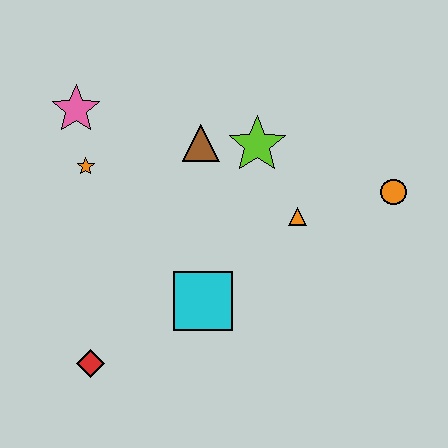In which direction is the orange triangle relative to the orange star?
The orange triangle is to the right of the orange star.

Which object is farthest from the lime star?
The red diamond is farthest from the lime star.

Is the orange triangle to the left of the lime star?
No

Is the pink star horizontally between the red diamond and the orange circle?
No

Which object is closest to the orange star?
The pink star is closest to the orange star.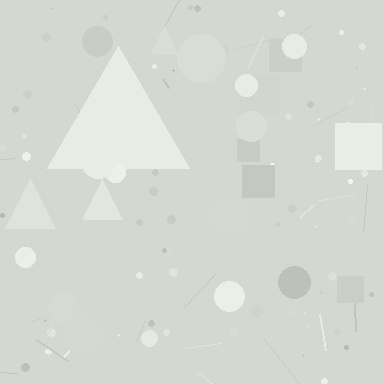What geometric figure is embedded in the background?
A triangle is embedded in the background.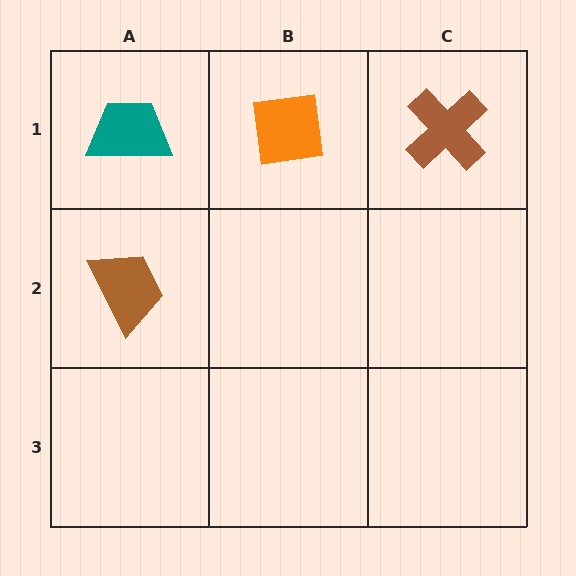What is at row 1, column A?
A teal trapezoid.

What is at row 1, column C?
A brown cross.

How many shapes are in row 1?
3 shapes.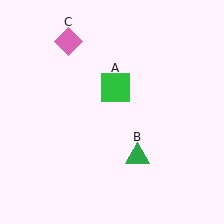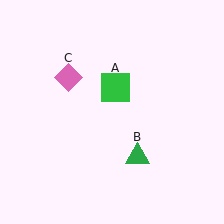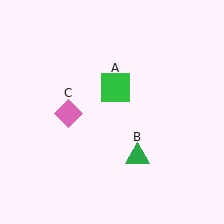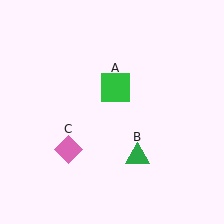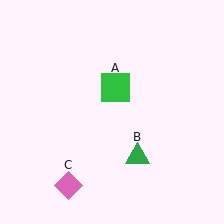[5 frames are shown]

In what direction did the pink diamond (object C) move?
The pink diamond (object C) moved down.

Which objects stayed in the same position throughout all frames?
Green square (object A) and green triangle (object B) remained stationary.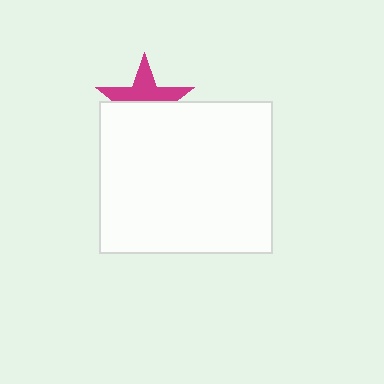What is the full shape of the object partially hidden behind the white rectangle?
The partially hidden object is a magenta star.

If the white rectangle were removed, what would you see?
You would see the complete magenta star.